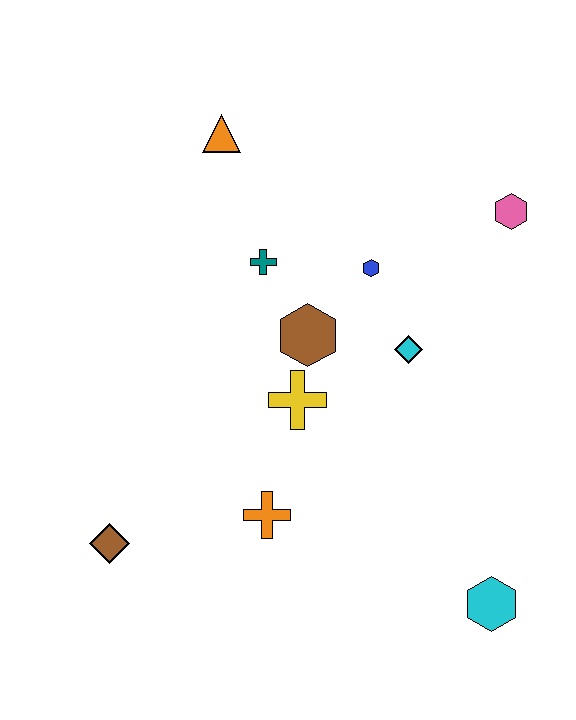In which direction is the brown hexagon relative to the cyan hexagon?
The brown hexagon is above the cyan hexagon.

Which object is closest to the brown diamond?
The orange cross is closest to the brown diamond.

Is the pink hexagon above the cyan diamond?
Yes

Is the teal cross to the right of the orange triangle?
Yes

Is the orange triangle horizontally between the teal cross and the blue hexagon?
No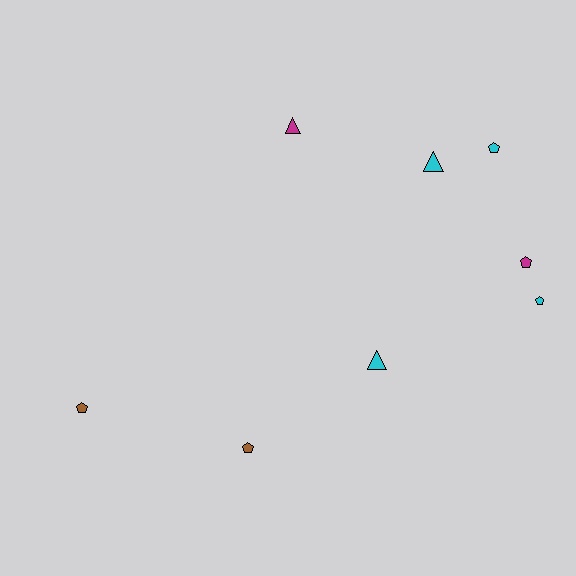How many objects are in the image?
There are 8 objects.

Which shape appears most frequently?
Pentagon, with 5 objects.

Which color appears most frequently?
Cyan, with 4 objects.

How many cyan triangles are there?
There are 2 cyan triangles.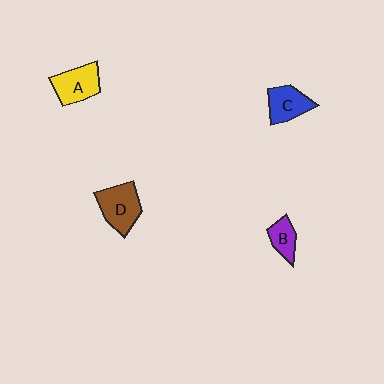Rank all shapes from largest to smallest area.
From largest to smallest: D (brown), A (yellow), C (blue), B (purple).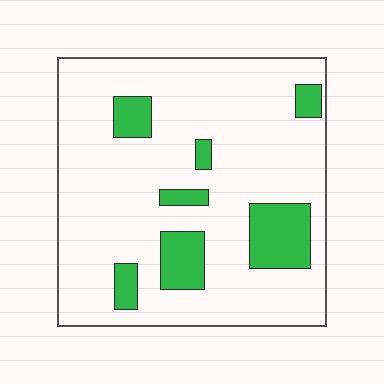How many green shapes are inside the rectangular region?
7.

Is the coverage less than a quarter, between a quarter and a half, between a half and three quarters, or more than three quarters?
Less than a quarter.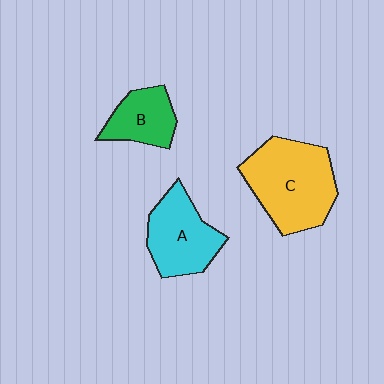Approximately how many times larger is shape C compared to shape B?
Approximately 2.0 times.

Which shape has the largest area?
Shape C (yellow).